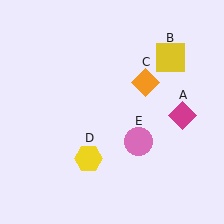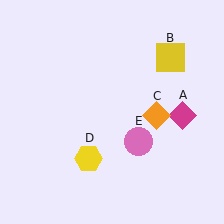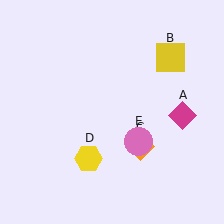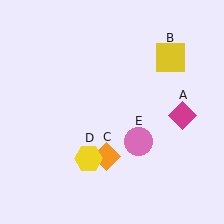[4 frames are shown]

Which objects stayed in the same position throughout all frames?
Magenta diamond (object A) and yellow square (object B) and yellow hexagon (object D) and pink circle (object E) remained stationary.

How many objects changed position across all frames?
1 object changed position: orange diamond (object C).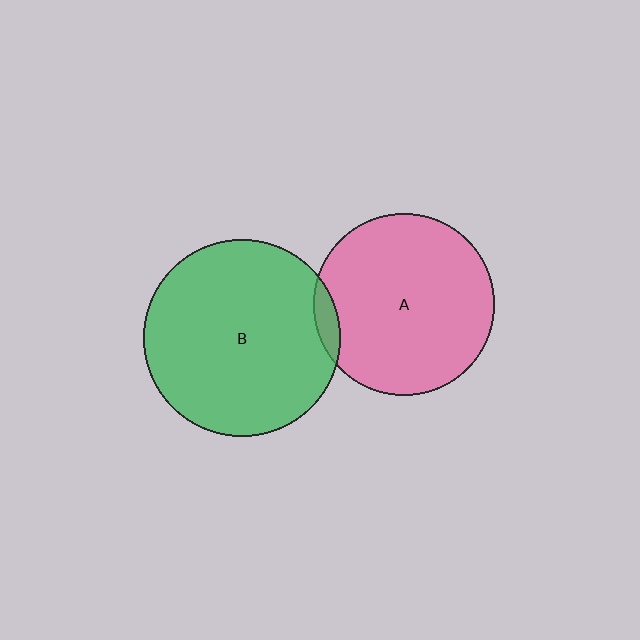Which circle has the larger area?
Circle B (green).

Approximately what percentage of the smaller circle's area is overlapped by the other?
Approximately 5%.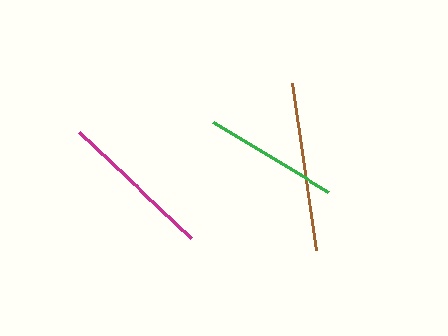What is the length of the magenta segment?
The magenta segment is approximately 153 pixels long.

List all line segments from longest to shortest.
From longest to shortest: brown, magenta, green.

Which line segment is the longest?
The brown line is the longest at approximately 168 pixels.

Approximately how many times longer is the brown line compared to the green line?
The brown line is approximately 1.3 times the length of the green line.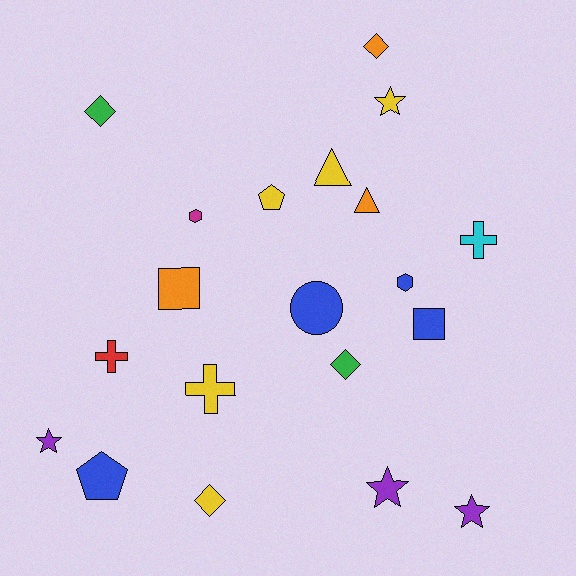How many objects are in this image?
There are 20 objects.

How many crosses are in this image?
There are 3 crosses.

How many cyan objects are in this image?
There is 1 cyan object.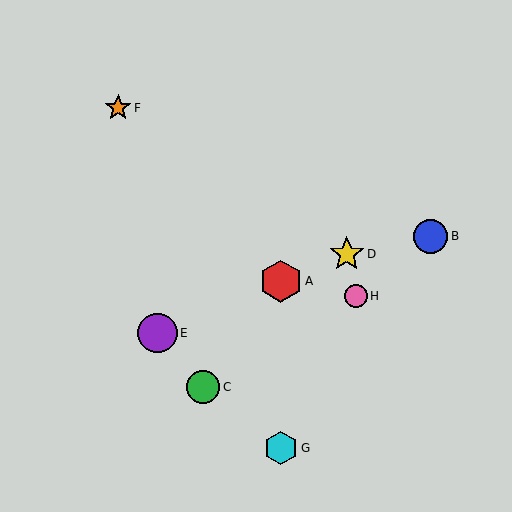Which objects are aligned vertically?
Objects A, G are aligned vertically.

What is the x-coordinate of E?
Object E is at x≈158.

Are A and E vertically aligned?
No, A is at x≈281 and E is at x≈158.